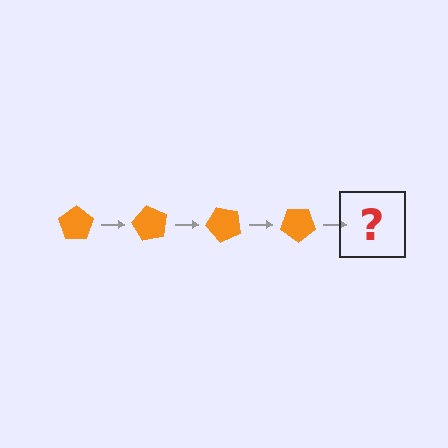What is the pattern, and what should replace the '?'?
The pattern is that the pentagon rotates 60 degrees each step. The '?' should be an orange pentagon rotated 240 degrees.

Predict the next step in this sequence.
The next step is an orange pentagon rotated 240 degrees.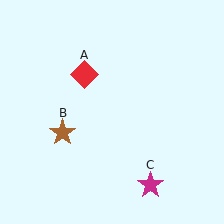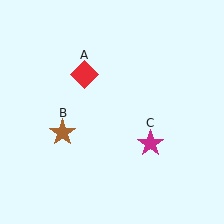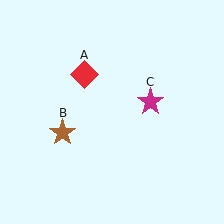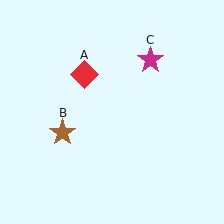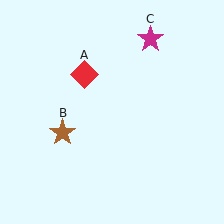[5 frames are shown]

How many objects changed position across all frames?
1 object changed position: magenta star (object C).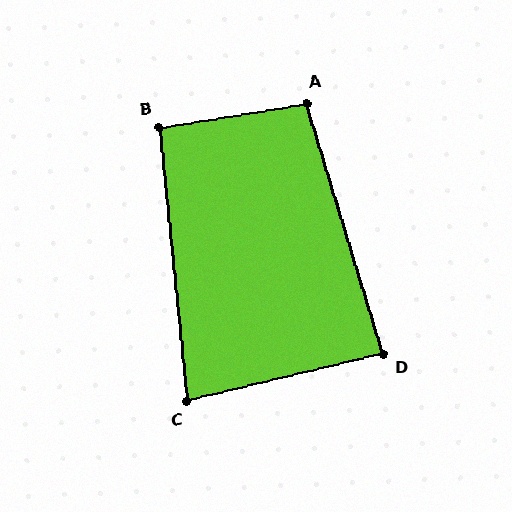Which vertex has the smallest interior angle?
C, at approximately 82 degrees.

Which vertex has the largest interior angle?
A, at approximately 98 degrees.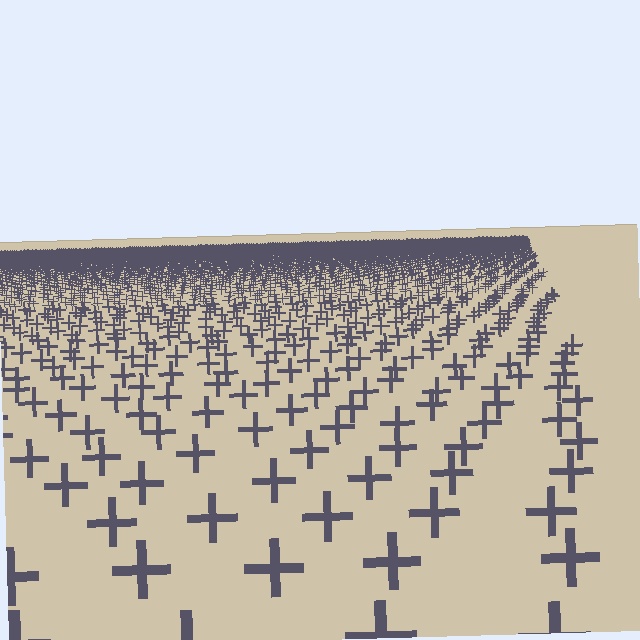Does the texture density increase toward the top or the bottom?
Density increases toward the top.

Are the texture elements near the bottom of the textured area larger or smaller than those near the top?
Larger. Near the bottom, elements are closer to the viewer and appear at a bigger on-screen size.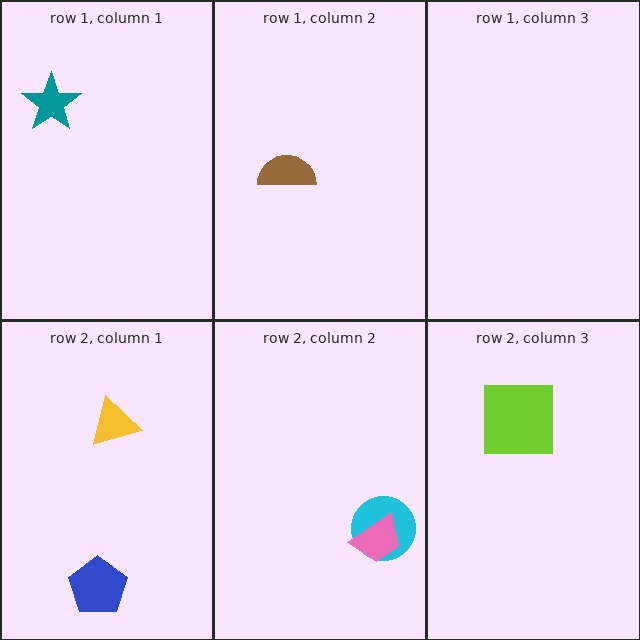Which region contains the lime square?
The row 2, column 3 region.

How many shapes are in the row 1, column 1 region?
1.